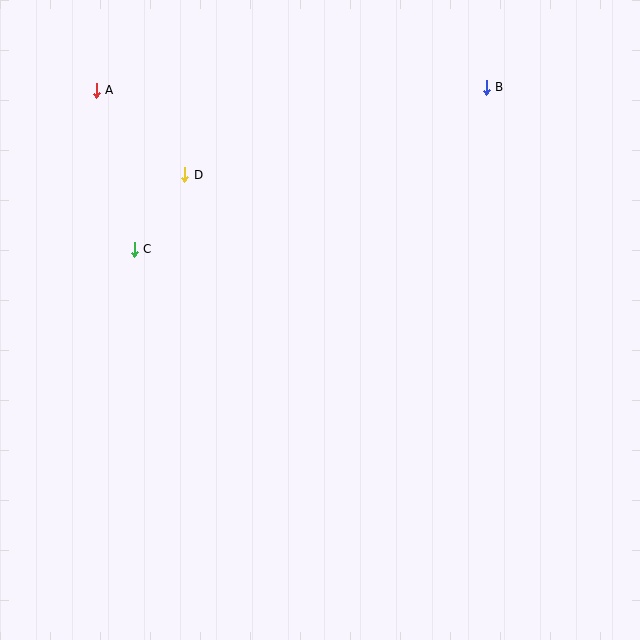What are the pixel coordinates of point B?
Point B is at (486, 87).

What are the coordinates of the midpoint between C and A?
The midpoint between C and A is at (115, 170).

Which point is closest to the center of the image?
Point D at (185, 175) is closest to the center.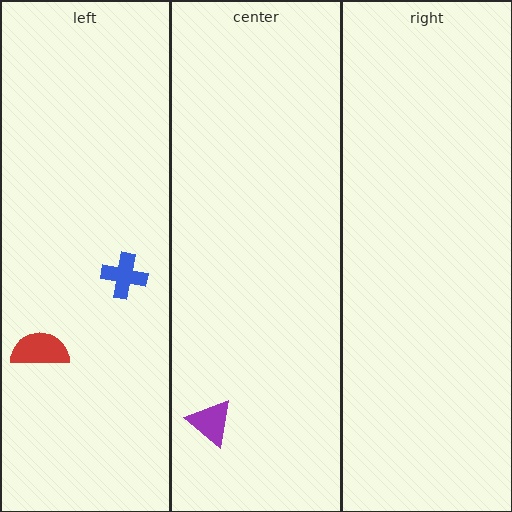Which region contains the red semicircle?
The left region.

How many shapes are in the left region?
2.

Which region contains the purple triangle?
The center region.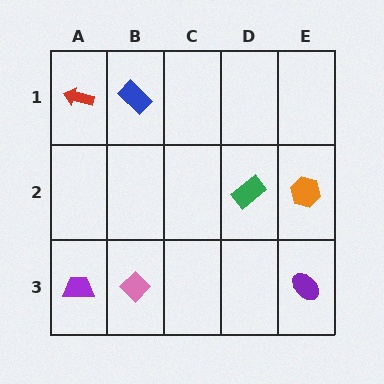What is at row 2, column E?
An orange hexagon.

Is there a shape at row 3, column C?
No, that cell is empty.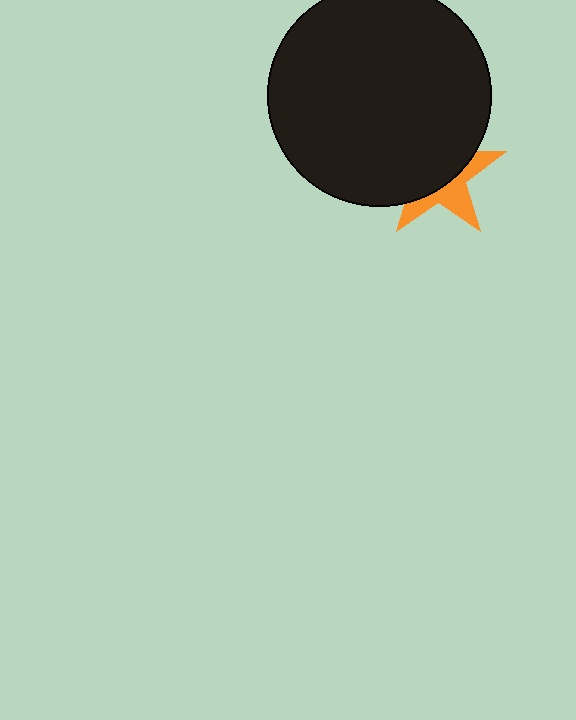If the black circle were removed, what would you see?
You would see the complete orange star.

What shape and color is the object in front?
The object in front is a black circle.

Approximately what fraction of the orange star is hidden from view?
Roughly 61% of the orange star is hidden behind the black circle.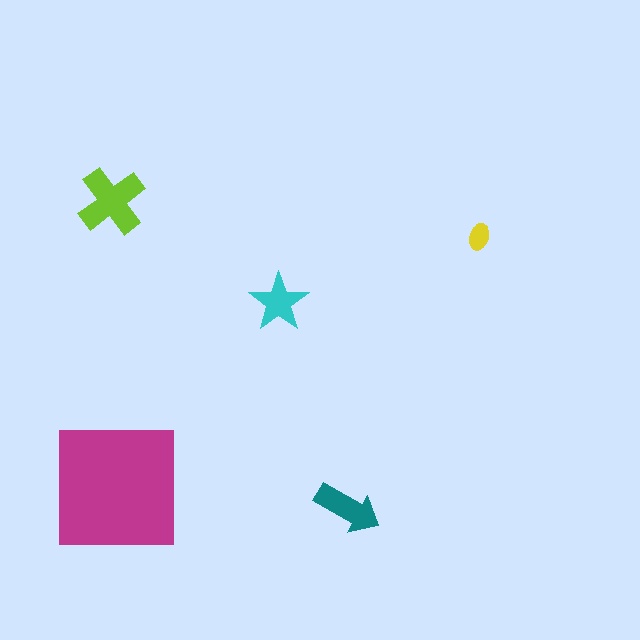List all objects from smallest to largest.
The yellow ellipse, the cyan star, the teal arrow, the lime cross, the magenta square.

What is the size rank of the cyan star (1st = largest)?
4th.